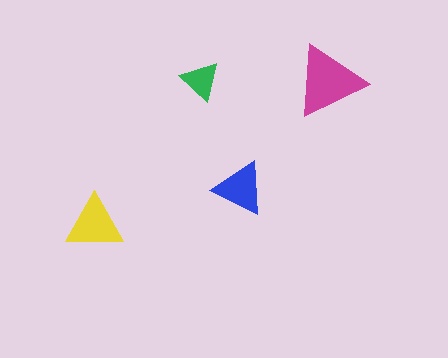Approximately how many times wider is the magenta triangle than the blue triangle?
About 1.5 times wider.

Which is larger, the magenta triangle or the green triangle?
The magenta one.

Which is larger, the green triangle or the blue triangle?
The blue one.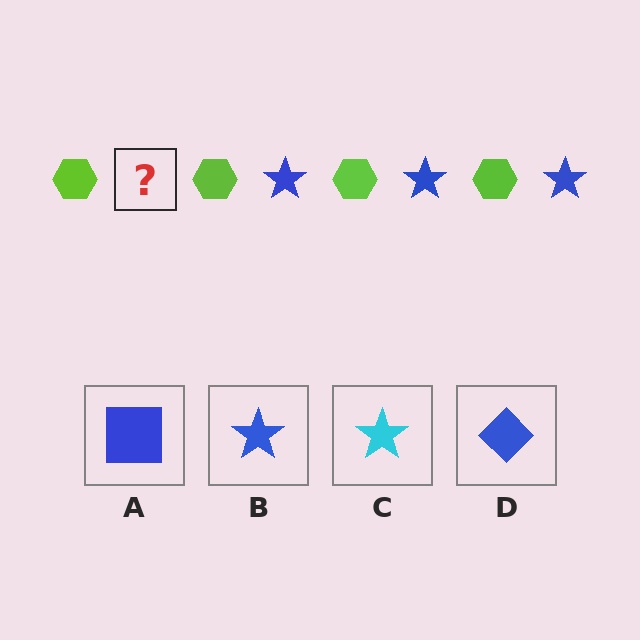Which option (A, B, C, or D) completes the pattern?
B.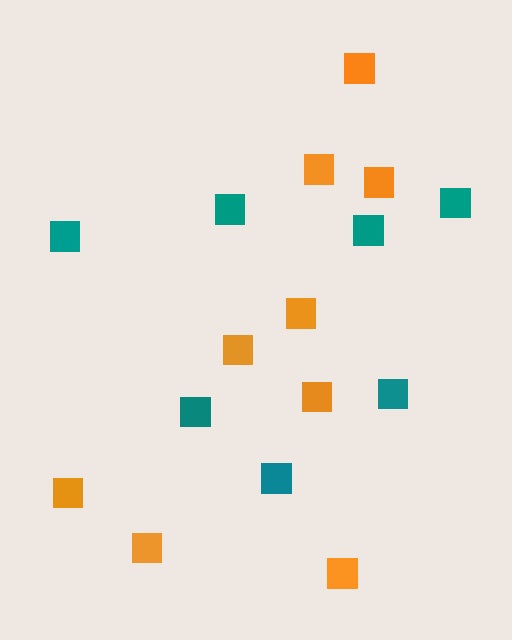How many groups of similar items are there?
There are 2 groups: one group of teal squares (7) and one group of orange squares (9).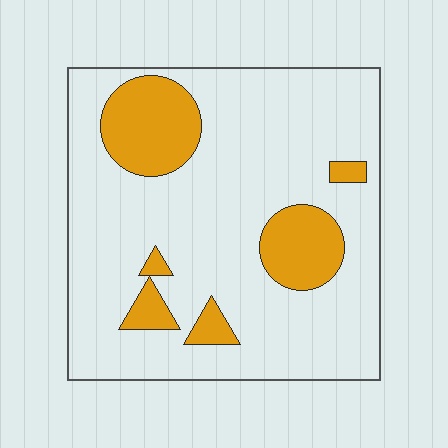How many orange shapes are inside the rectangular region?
6.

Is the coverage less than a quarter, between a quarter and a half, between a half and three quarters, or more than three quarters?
Less than a quarter.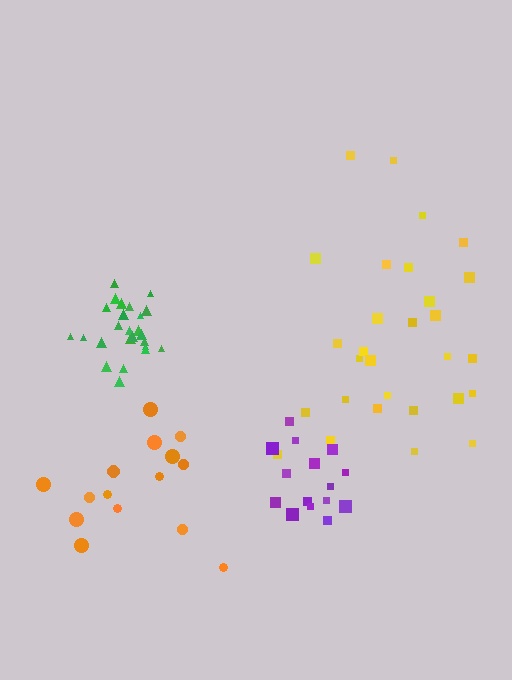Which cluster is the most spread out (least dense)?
Orange.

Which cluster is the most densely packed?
Green.